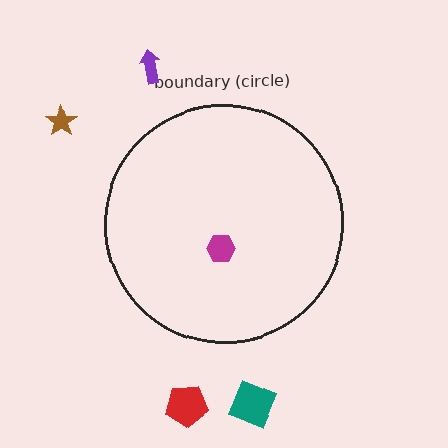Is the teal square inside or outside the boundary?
Outside.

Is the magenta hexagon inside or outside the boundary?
Inside.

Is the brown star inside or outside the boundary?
Outside.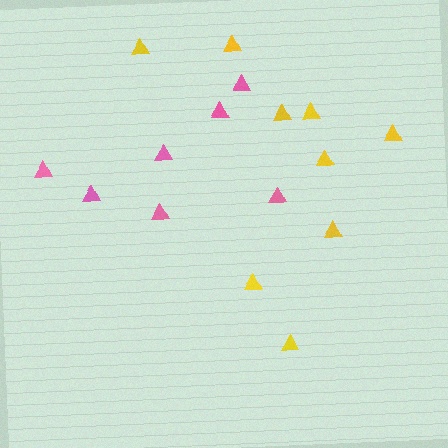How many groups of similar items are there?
There are 2 groups: one group of yellow triangles (9) and one group of pink triangles (7).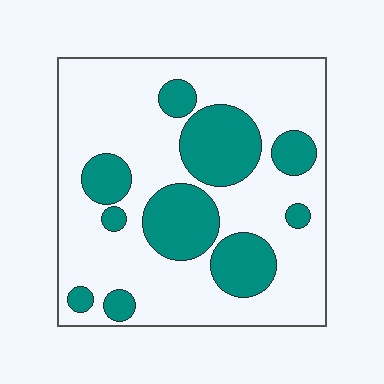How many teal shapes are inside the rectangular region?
10.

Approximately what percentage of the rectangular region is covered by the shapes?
Approximately 30%.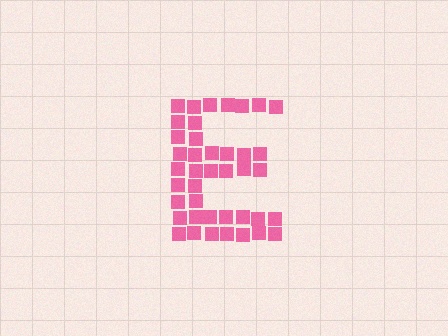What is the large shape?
The large shape is the letter E.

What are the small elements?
The small elements are squares.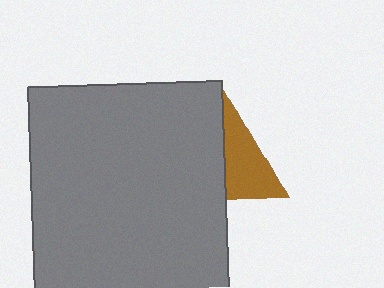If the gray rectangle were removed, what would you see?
You would see the complete brown triangle.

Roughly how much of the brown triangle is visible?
About half of it is visible (roughly 50%).